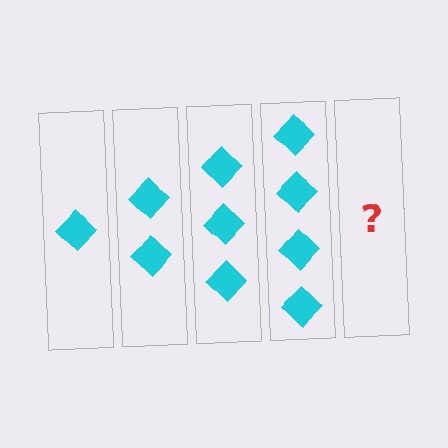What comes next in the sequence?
The next element should be 5 diamonds.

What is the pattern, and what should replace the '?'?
The pattern is that each step adds one more diamond. The '?' should be 5 diamonds.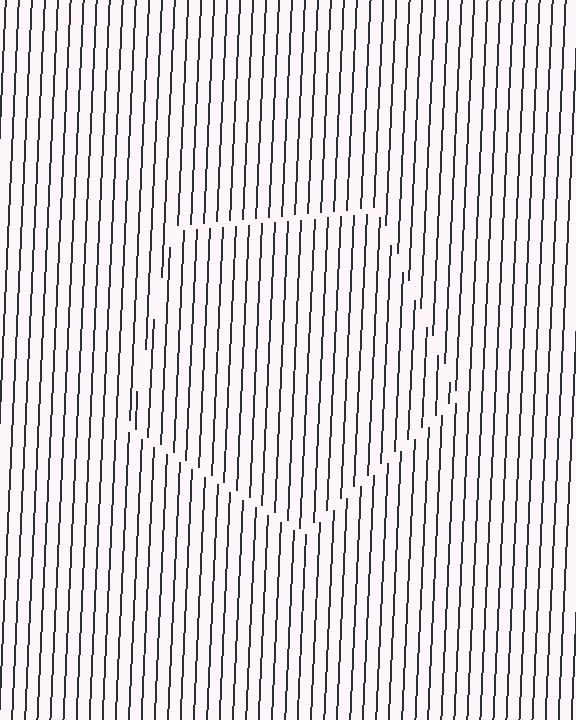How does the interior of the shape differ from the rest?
The interior of the shape contains the same grating, shifted by half a period — the contour is defined by the phase discontinuity where line-ends from the inner and outer gratings abut.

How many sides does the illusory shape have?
5 sides — the line-ends trace a pentagon.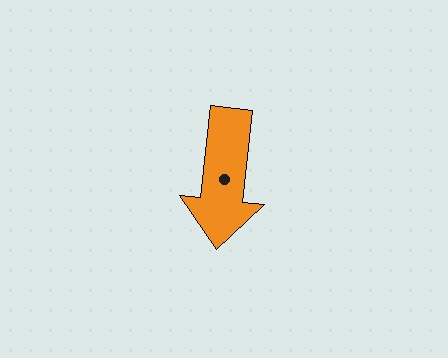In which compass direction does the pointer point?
South.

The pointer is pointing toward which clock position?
Roughly 6 o'clock.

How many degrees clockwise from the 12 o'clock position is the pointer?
Approximately 186 degrees.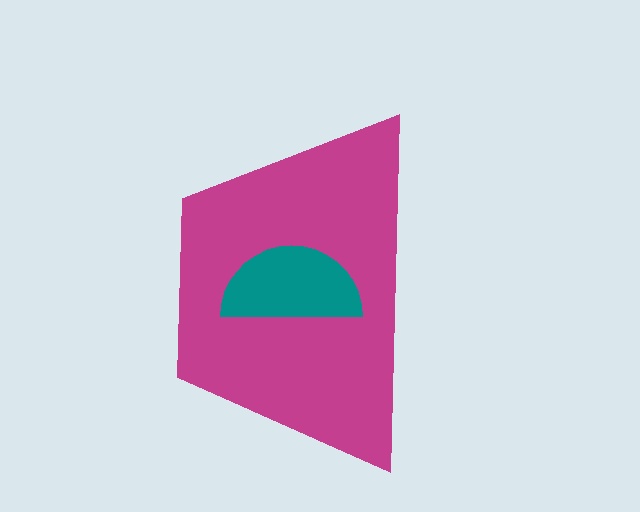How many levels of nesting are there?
2.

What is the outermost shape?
The magenta trapezoid.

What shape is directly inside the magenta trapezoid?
The teal semicircle.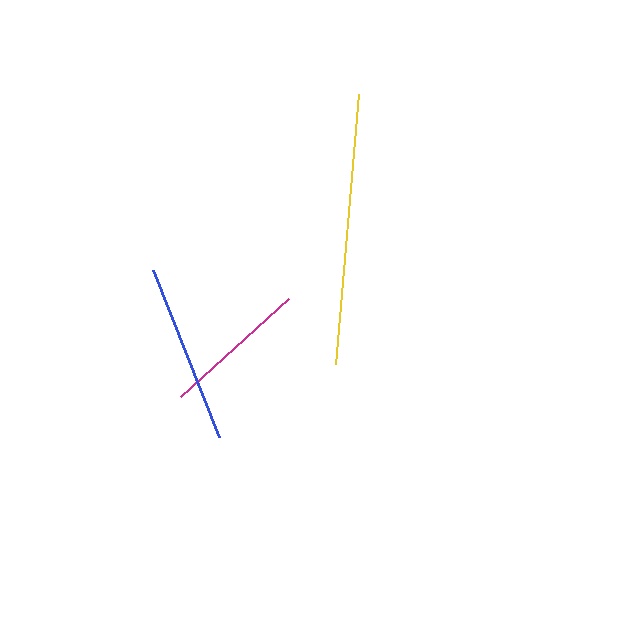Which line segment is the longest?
The yellow line is the longest at approximately 271 pixels.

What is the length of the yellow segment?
The yellow segment is approximately 271 pixels long.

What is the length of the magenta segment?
The magenta segment is approximately 146 pixels long.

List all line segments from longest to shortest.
From longest to shortest: yellow, blue, magenta.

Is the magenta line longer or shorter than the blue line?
The blue line is longer than the magenta line.